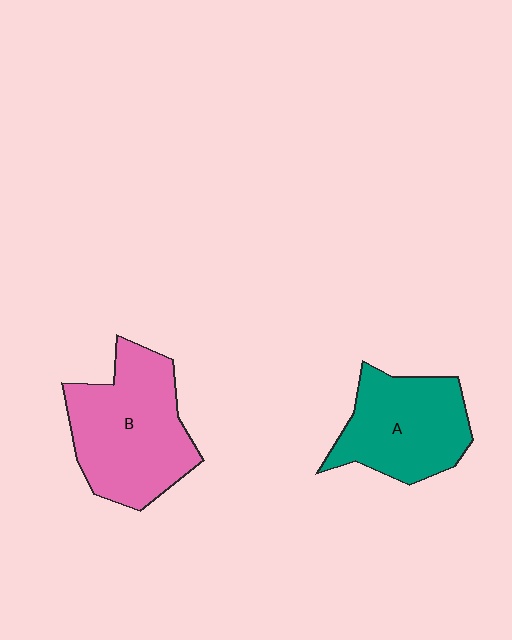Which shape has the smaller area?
Shape A (teal).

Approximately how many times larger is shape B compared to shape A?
Approximately 1.3 times.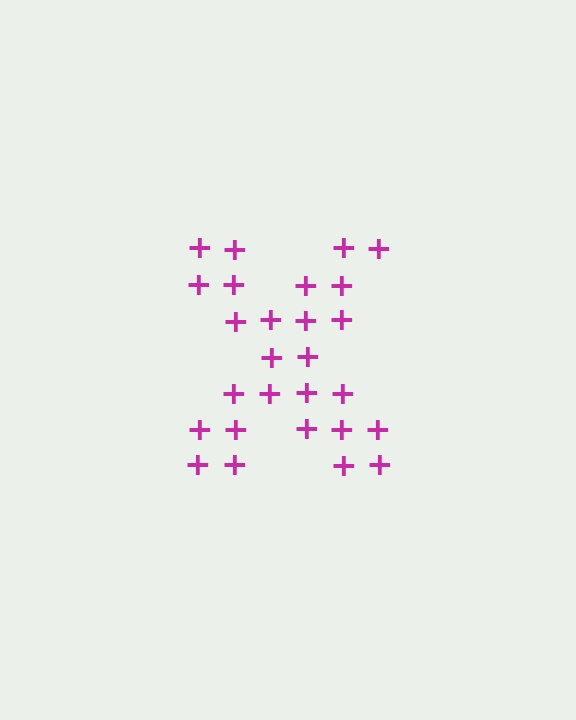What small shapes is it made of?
It is made of small plus signs.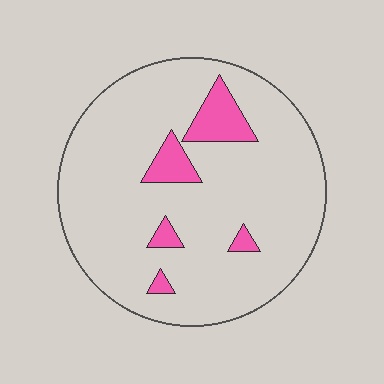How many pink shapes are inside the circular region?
5.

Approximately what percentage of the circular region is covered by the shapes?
Approximately 10%.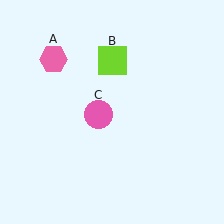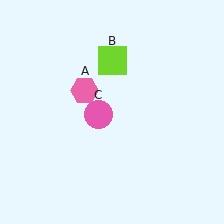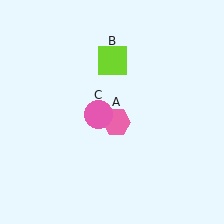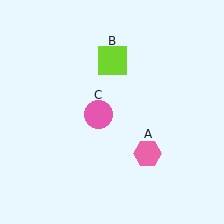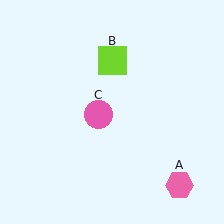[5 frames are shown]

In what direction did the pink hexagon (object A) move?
The pink hexagon (object A) moved down and to the right.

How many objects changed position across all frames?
1 object changed position: pink hexagon (object A).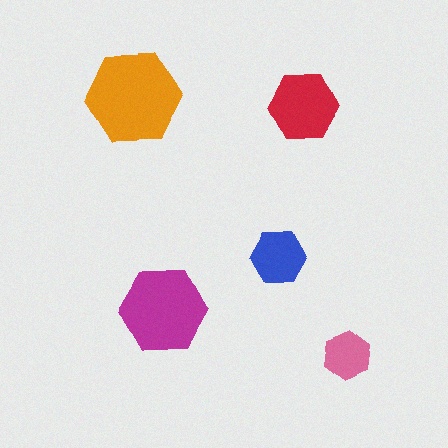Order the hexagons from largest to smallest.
the orange one, the magenta one, the red one, the blue one, the pink one.